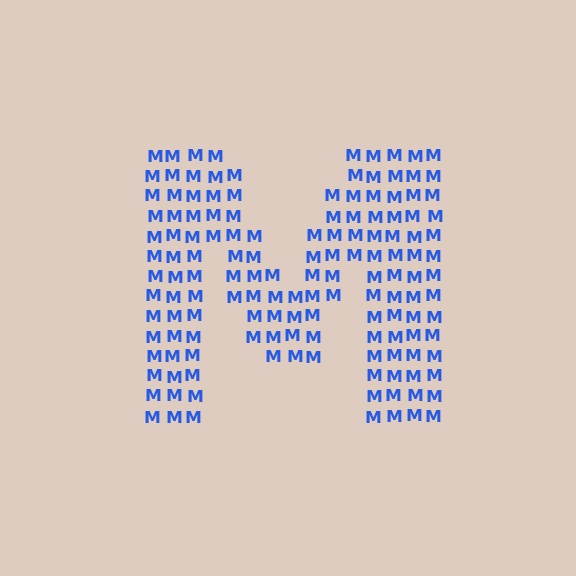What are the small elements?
The small elements are letter M's.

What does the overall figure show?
The overall figure shows the letter M.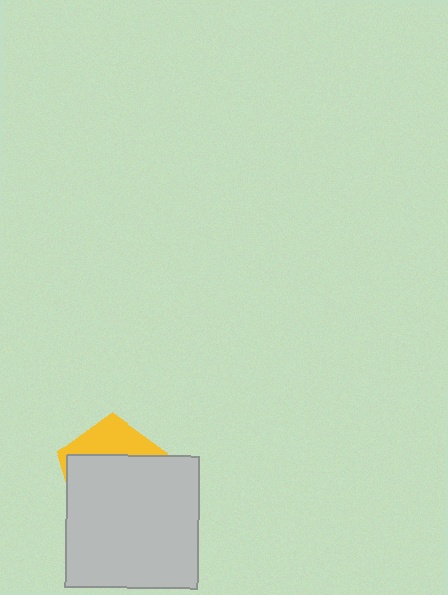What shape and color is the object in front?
The object in front is a light gray square.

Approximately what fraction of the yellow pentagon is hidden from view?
Roughly 69% of the yellow pentagon is hidden behind the light gray square.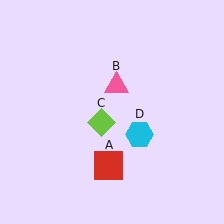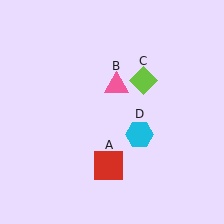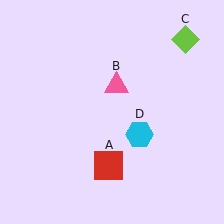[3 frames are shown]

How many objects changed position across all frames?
1 object changed position: lime diamond (object C).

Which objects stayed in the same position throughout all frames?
Red square (object A) and pink triangle (object B) and cyan hexagon (object D) remained stationary.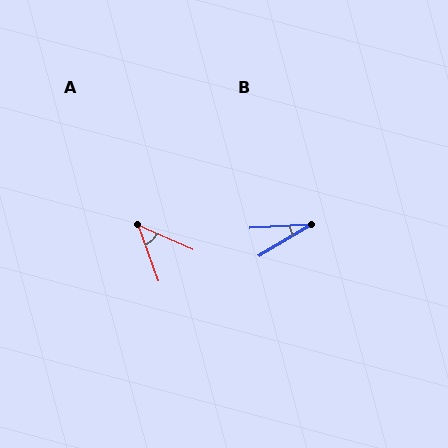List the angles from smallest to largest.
B (27°), A (47°).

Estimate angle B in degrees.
Approximately 27 degrees.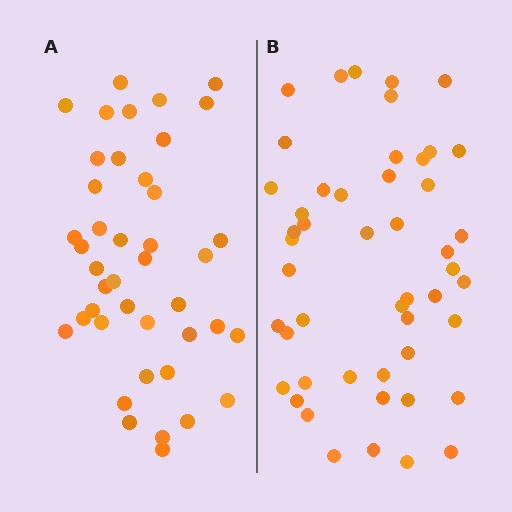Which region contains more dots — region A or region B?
Region B (the right region) has more dots.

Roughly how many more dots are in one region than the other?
Region B has roughly 8 or so more dots than region A.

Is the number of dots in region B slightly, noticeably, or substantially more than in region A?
Region B has only slightly more — the two regions are fairly close. The ratio is roughly 1.2 to 1.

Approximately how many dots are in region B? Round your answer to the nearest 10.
About 50 dots. (The exact count is 49, which rounds to 50.)